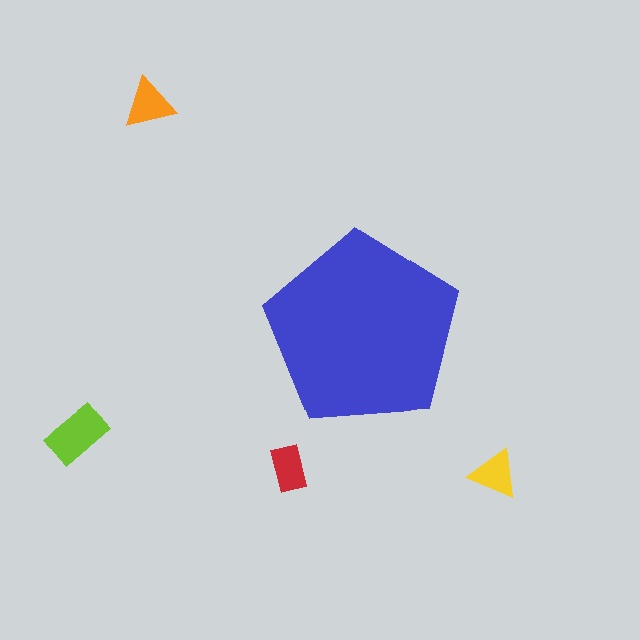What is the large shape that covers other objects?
A blue pentagon.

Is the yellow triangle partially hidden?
No, the yellow triangle is fully visible.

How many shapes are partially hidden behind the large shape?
0 shapes are partially hidden.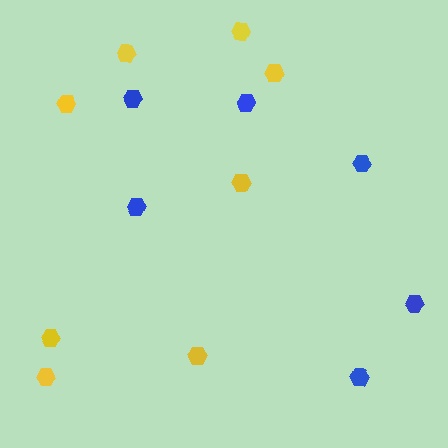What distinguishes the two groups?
There are 2 groups: one group of blue hexagons (6) and one group of yellow hexagons (8).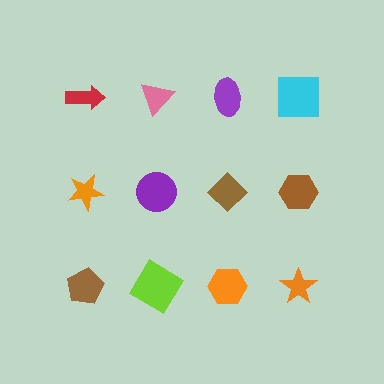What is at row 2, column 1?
An orange star.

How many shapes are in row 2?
4 shapes.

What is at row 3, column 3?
An orange hexagon.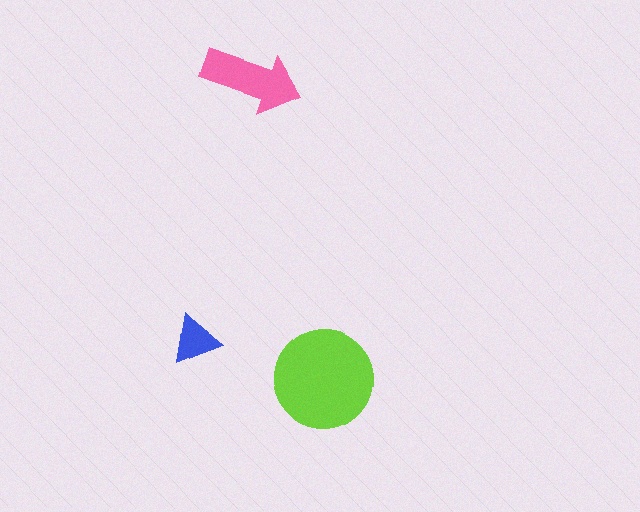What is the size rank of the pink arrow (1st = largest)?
2nd.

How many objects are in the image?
There are 3 objects in the image.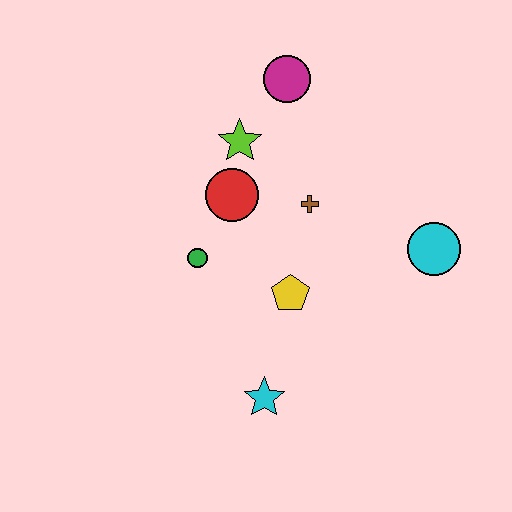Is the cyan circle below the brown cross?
Yes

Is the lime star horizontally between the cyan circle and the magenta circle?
No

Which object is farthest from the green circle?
The cyan circle is farthest from the green circle.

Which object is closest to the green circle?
The red circle is closest to the green circle.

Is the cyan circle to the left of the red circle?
No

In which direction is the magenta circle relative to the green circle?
The magenta circle is above the green circle.